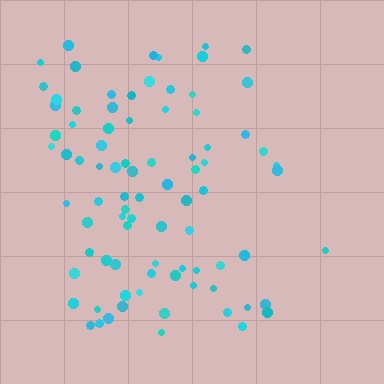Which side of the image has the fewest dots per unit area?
The right.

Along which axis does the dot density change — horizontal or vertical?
Horizontal.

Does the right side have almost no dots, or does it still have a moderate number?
Still a moderate number, just noticeably fewer than the left.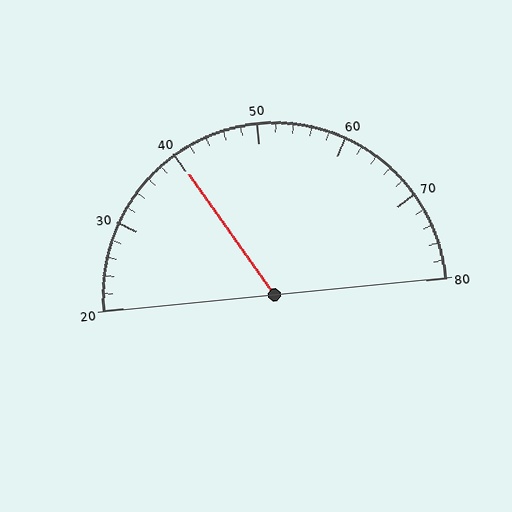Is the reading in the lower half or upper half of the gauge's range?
The reading is in the lower half of the range (20 to 80).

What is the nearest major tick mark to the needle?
The nearest major tick mark is 40.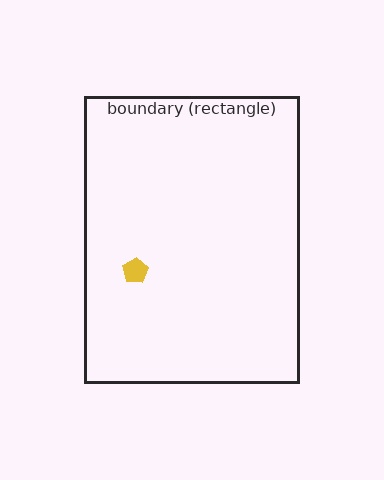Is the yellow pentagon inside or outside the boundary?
Inside.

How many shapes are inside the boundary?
1 inside, 0 outside.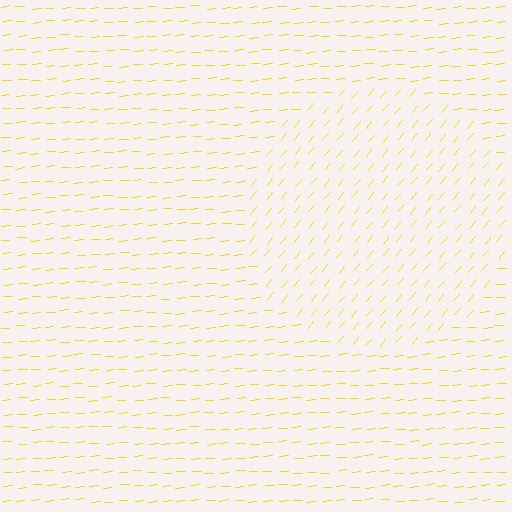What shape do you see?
I see a circle.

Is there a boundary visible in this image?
Yes, there is a texture boundary formed by a change in line orientation.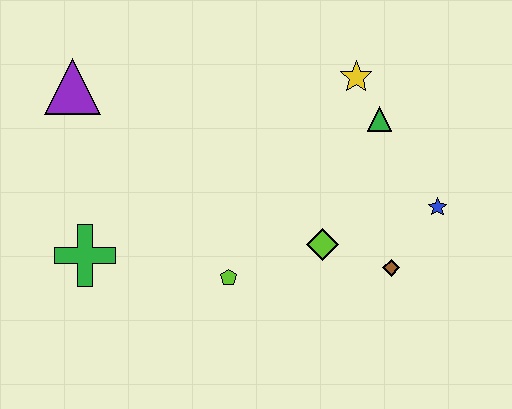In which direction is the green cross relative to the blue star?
The green cross is to the left of the blue star.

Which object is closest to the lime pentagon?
The lime diamond is closest to the lime pentagon.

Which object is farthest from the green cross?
The blue star is farthest from the green cross.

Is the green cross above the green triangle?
No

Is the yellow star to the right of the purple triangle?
Yes